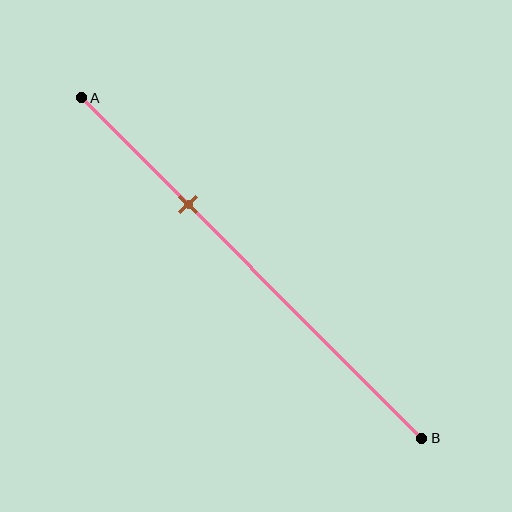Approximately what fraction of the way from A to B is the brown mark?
The brown mark is approximately 30% of the way from A to B.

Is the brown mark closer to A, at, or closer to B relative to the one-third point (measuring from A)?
The brown mark is approximately at the one-third point of segment AB.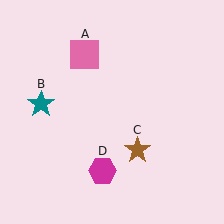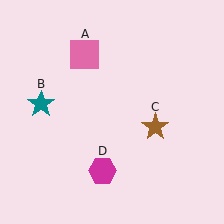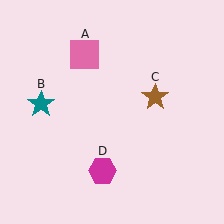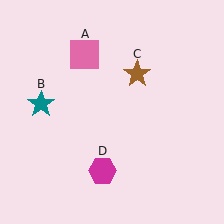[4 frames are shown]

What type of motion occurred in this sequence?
The brown star (object C) rotated counterclockwise around the center of the scene.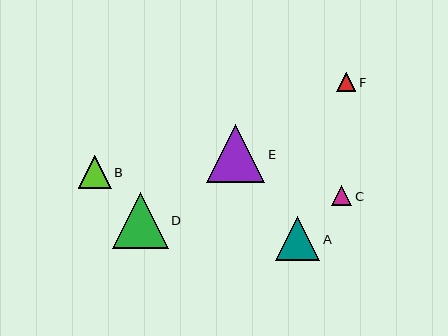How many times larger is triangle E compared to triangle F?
Triangle E is approximately 3.0 times the size of triangle F.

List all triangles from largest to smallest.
From largest to smallest: E, D, A, B, C, F.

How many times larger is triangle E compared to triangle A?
Triangle E is approximately 1.3 times the size of triangle A.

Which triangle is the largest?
Triangle E is the largest with a size of approximately 58 pixels.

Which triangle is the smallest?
Triangle F is the smallest with a size of approximately 19 pixels.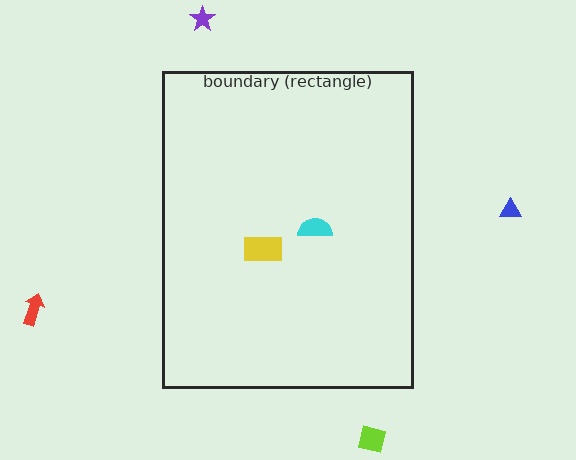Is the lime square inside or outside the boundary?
Outside.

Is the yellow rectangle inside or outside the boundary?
Inside.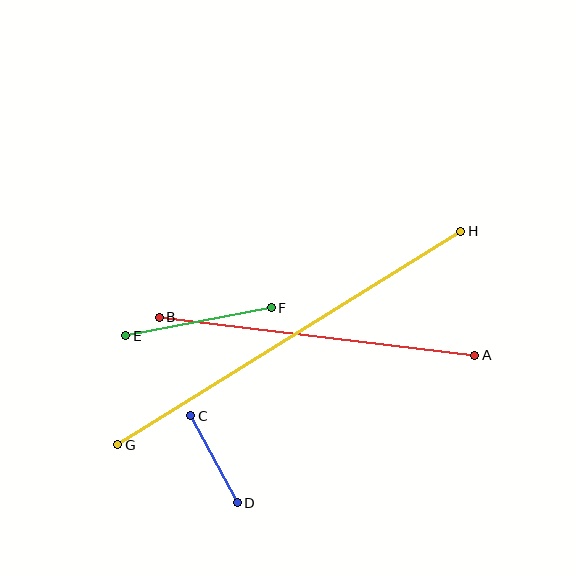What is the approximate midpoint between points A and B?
The midpoint is at approximately (317, 336) pixels.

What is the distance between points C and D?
The distance is approximately 99 pixels.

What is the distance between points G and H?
The distance is approximately 404 pixels.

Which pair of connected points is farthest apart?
Points G and H are farthest apart.